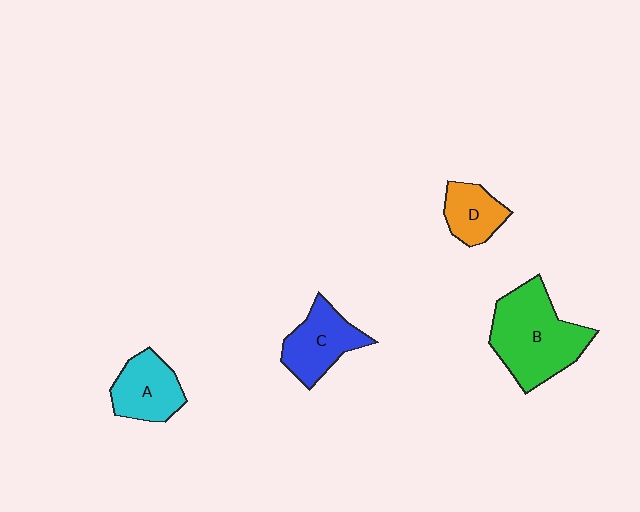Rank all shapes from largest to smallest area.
From largest to smallest: B (green), C (blue), A (cyan), D (orange).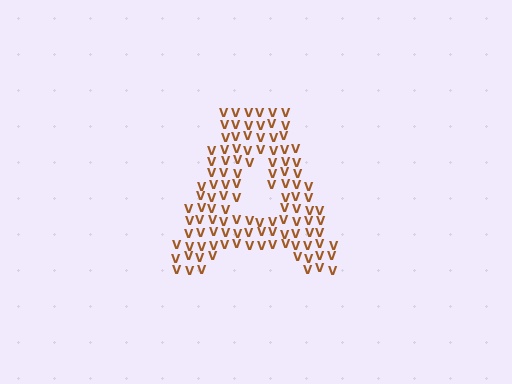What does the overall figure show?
The overall figure shows the letter A.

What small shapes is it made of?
It is made of small letter V's.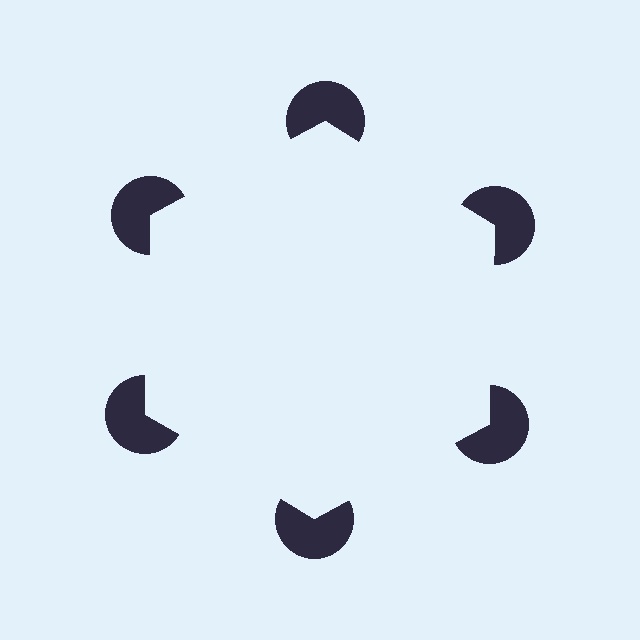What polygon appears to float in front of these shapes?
An illusory hexagon — its edges are inferred from the aligned wedge cuts in the pac-man discs, not physically drawn.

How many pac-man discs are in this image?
There are 6 — one at each vertex of the illusory hexagon.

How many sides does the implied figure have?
6 sides.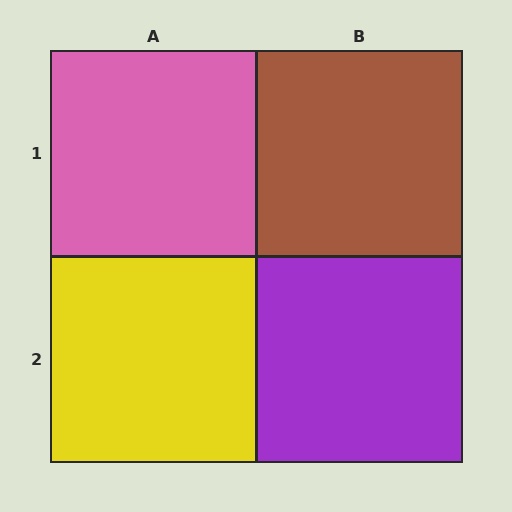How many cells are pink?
1 cell is pink.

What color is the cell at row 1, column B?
Brown.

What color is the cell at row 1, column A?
Pink.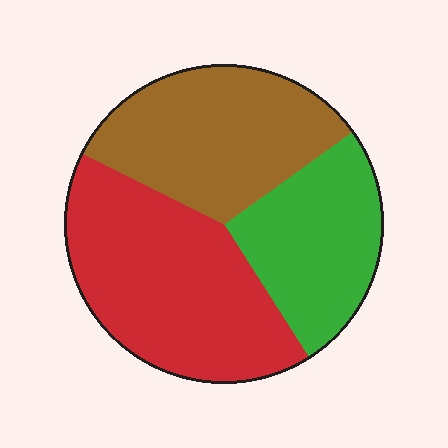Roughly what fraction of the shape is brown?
Brown covers around 35% of the shape.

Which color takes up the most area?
Red, at roughly 40%.